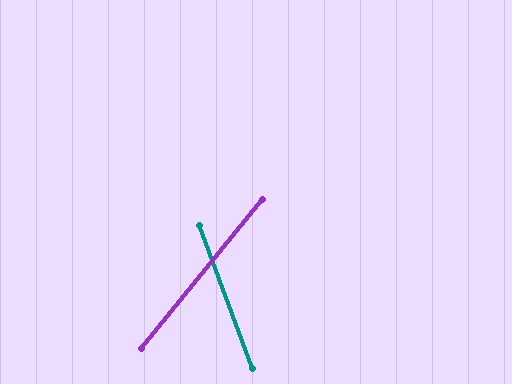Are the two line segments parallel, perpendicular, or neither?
Neither parallel nor perpendicular — they differ by about 60°.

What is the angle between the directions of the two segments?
Approximately 60 degrees.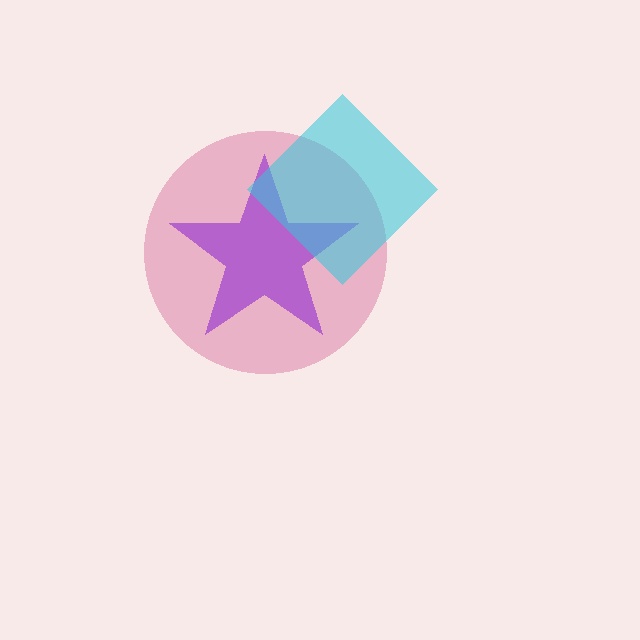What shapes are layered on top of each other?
The layered shapes are: a pink circle, a purple star, a cyan diamond.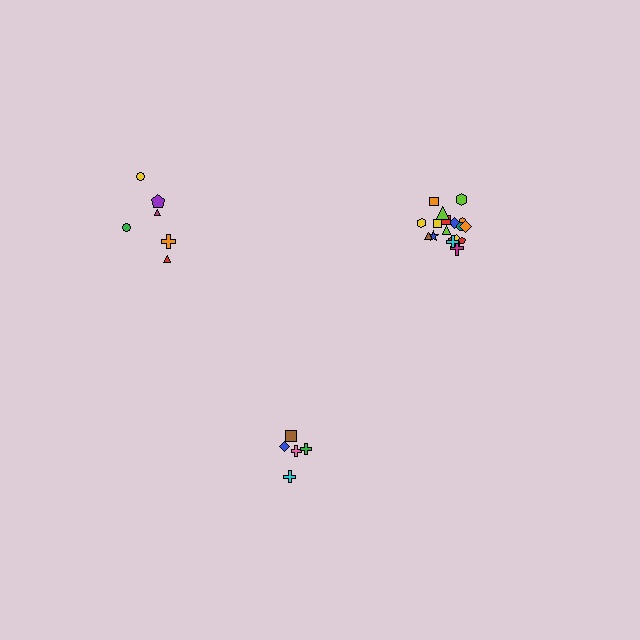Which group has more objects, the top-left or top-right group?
The top-right group.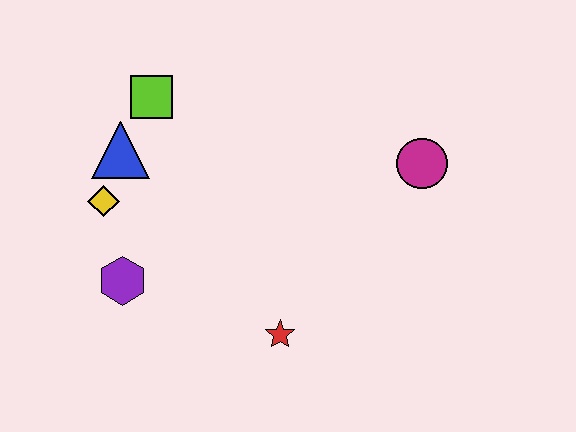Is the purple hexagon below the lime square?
Yes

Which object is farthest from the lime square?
The magenta circle is farthest from the lime square.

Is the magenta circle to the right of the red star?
Yes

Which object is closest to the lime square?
The blue triangle is closest to the lime square.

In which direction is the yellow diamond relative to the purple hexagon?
The yellow diamond is above the purple hexagon.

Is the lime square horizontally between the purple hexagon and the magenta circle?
Yes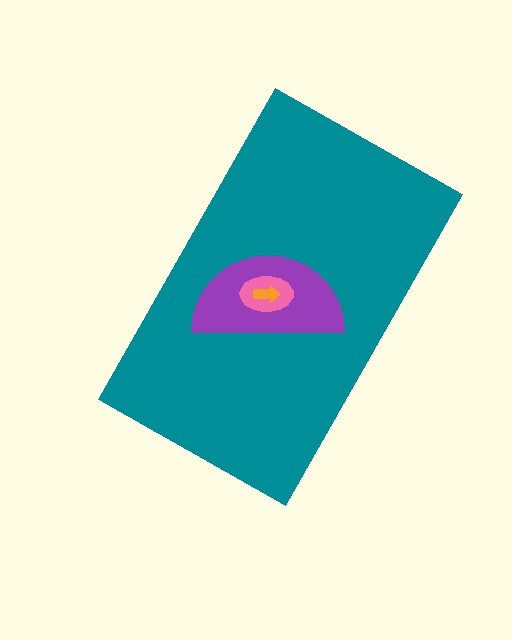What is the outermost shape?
The teal rectangle.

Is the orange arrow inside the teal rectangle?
Yes.